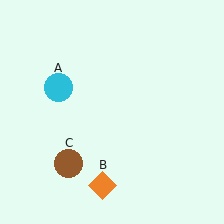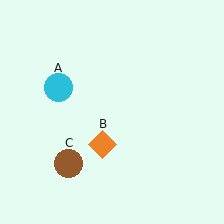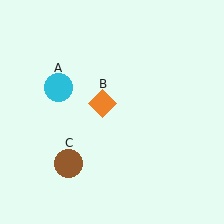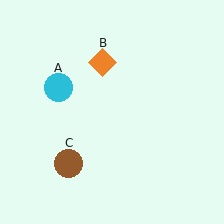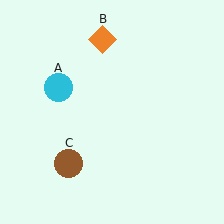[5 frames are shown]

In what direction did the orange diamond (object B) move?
The orange diamond (object B) moved up.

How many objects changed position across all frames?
1 object changed position: orange diamond (object B).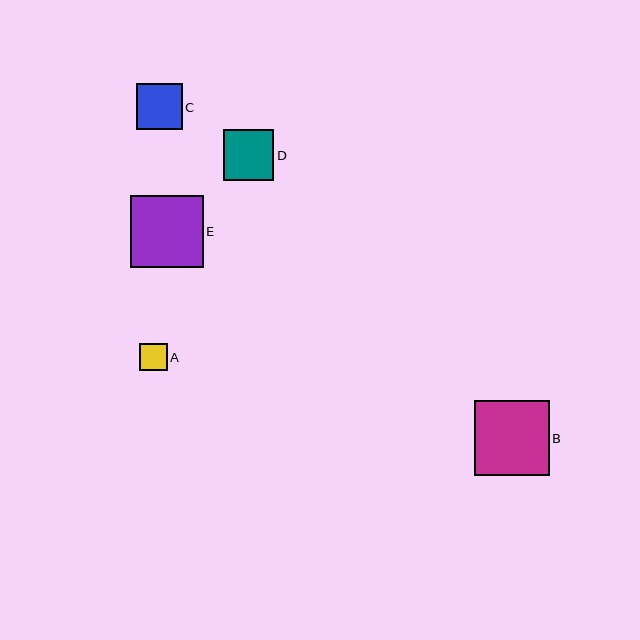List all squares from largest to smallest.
From largest to smallest: B, E, D, C, A.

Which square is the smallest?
Square A is the smallest with a size of approximately 27 pixels.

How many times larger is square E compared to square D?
Square E is approximately 1.4 times the size of square D.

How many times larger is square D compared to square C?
Square D is approximately 1.1 times the size of square C.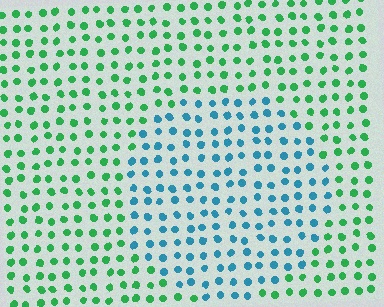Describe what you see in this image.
The image is filled with small green elements in a uniform arrangement. A circle-shaped region is visible where the elements are tinted to a slightly different hue, forming a subtle color boundary.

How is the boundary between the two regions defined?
The boundary is defined purely by a slight shift in hue (about 58 degrees). Spacing, size, and orientation are identical on both sides.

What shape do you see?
I see a circle.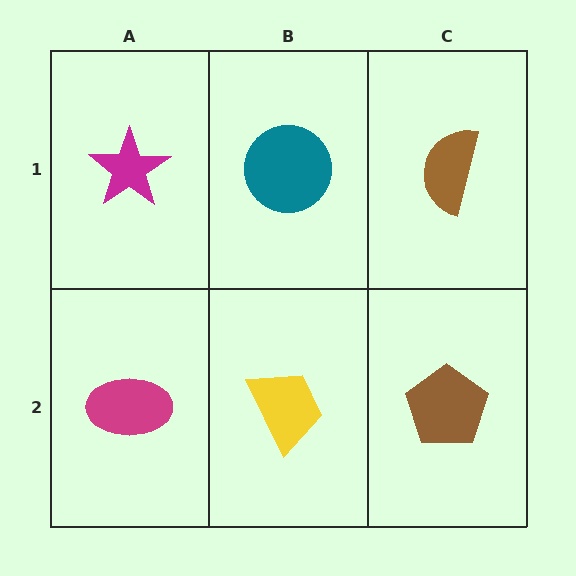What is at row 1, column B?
A teal circle.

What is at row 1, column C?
A brown semicircle.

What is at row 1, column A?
A magenta star.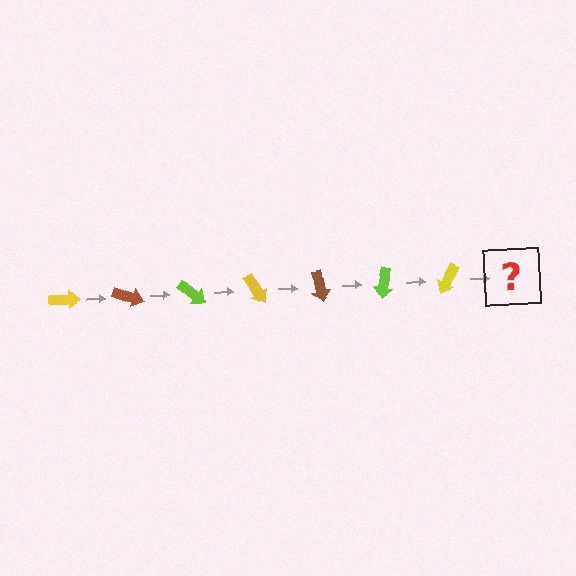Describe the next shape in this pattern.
It should be a brown arrow, rotated 140 degrees from the start.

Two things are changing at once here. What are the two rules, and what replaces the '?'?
The two rules are that it rotates 20 degrees each step and the color cycles through yellow, brown, and lime. The '?' should be a brown arrow, rotated 140 degrees from the start.